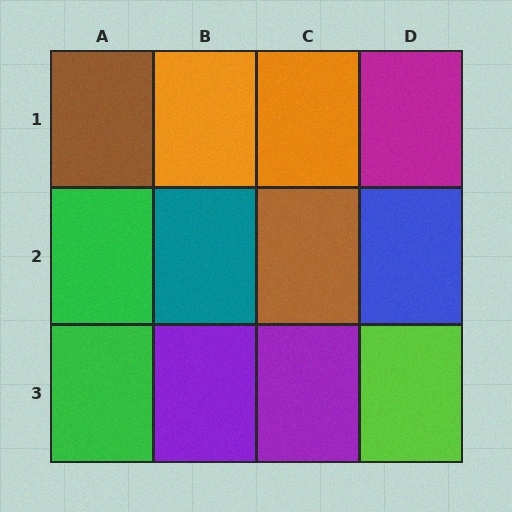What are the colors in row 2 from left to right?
Green, teal, brown, blue.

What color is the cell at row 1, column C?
Orange.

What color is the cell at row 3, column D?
Lime.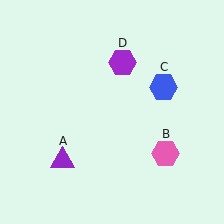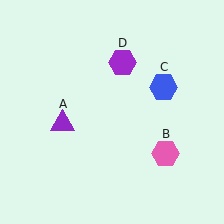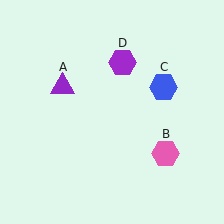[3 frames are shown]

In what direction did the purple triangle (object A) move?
The purple triangle (object A) moved up.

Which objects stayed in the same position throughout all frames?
Pink hexagon (object B) and blue hexagon (object C) and purple hexagon (object D) remained stationary.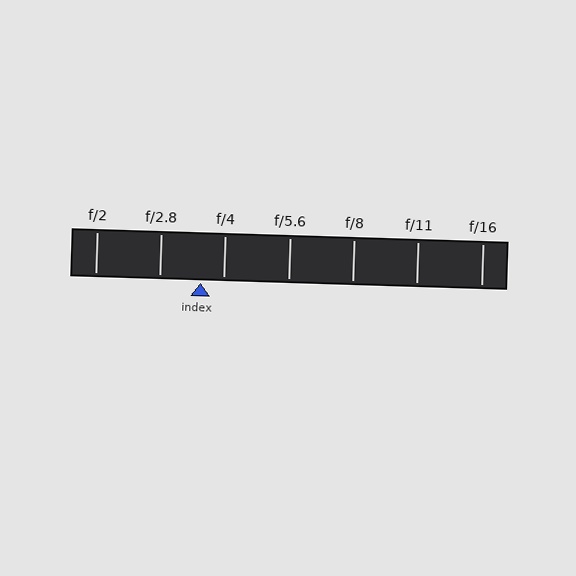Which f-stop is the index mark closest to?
The index mark is closest to f/4.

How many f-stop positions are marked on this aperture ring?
There are 7 f-stop positions marked.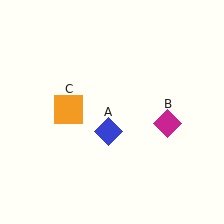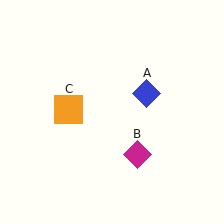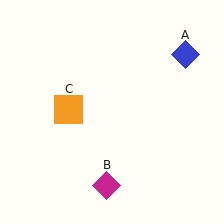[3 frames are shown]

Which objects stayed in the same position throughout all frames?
Orange square (object C) remained stationary.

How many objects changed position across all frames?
2 objects changed position: blue diamond (object A), magenta diamond (object B).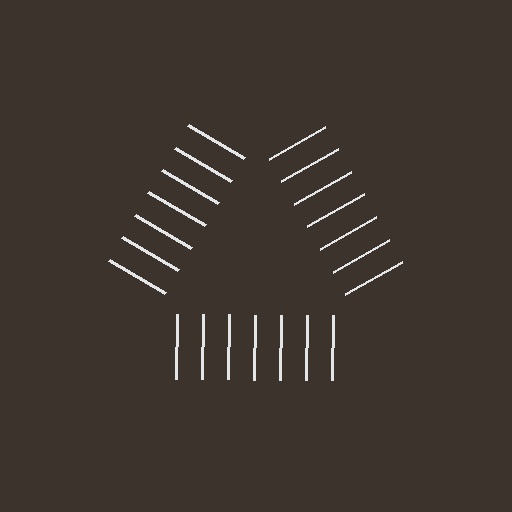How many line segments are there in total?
21 — 7 along each of the 3 edges.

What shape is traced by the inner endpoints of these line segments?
An illusory triangle — the line segments terminate on its edges but no continuous stroke is drawn.